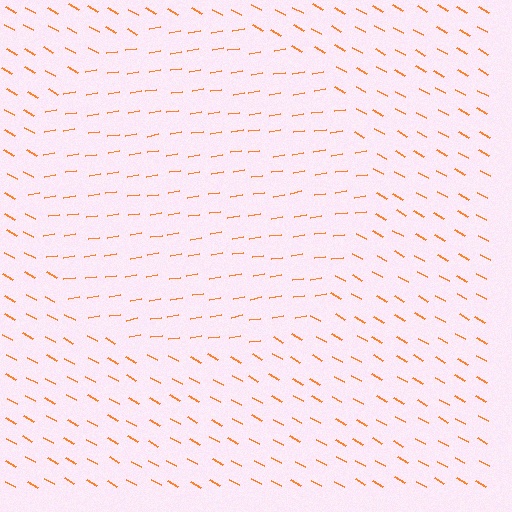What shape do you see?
I see a circle.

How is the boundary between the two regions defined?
The boundary is defined purely by a change in line orientation (approximately 38 degrees difference). All lines are the same color and thickness.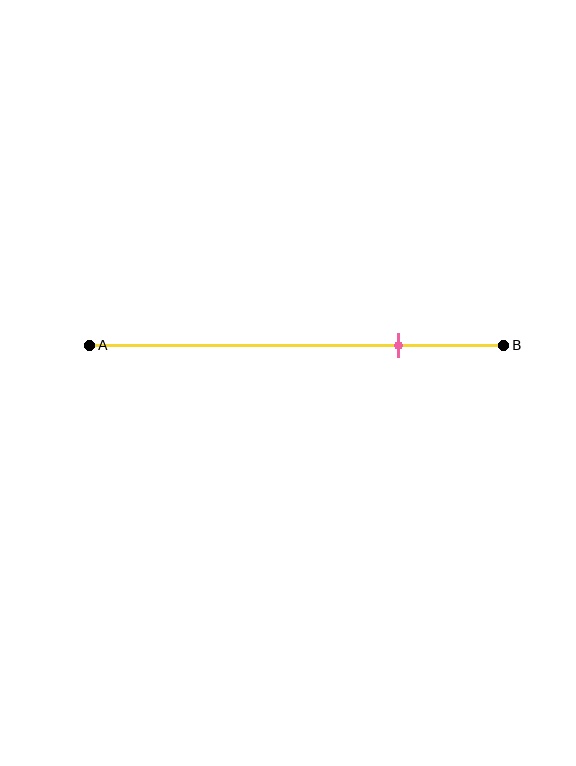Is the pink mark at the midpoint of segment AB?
No, the mark is at about 75% from A, not at the 50% midpoint.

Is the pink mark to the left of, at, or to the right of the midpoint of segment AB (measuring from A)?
The pink mark is to the right of the midpoint of segment AB.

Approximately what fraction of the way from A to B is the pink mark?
The pink mark is approximately 75% of the way from A to B.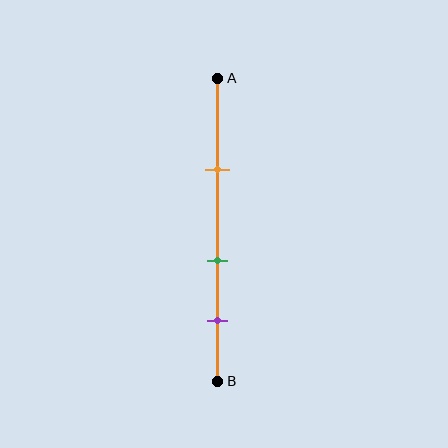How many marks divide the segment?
There are 3 marks dividing the segment.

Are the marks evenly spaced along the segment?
Yes, the marks are approximately evenly spaced.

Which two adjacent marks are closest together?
The green and purple marks are the closest adjacent pair.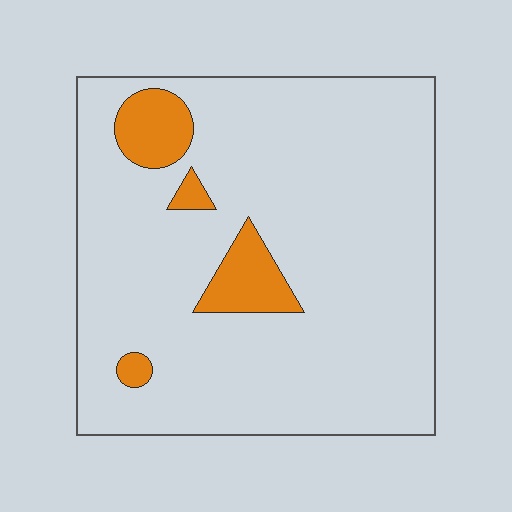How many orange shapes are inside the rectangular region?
4.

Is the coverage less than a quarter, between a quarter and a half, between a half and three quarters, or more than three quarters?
Less than a quarter.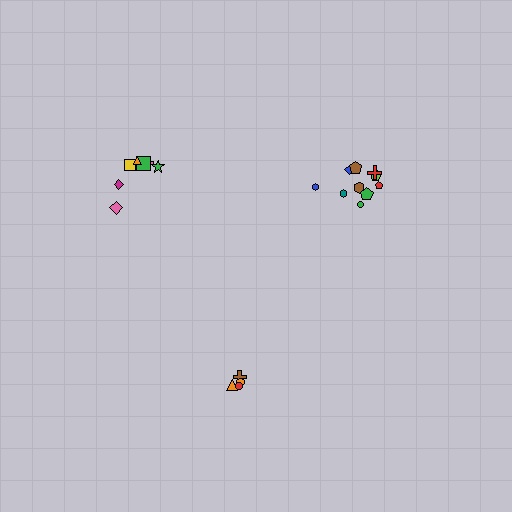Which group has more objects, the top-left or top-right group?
The top-right group.